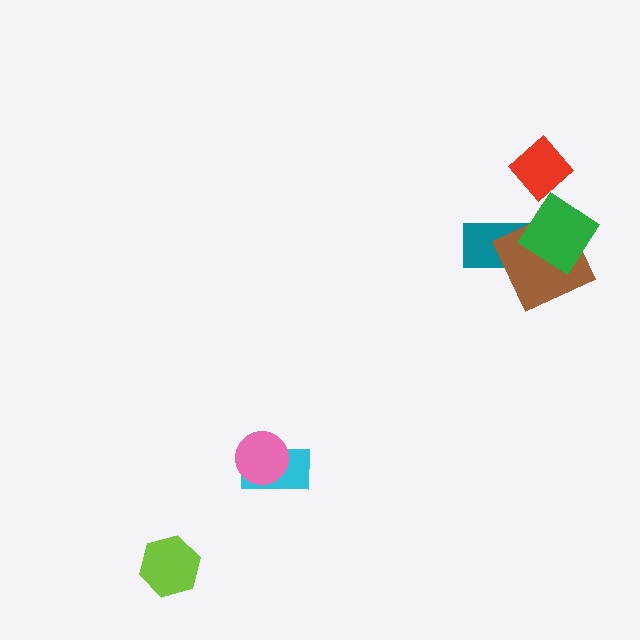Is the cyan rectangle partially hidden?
Yes, it is partially covered by another shape.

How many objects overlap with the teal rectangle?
2 objects overlap with the teal rectangle.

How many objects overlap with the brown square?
2 objects overlap with the brown square.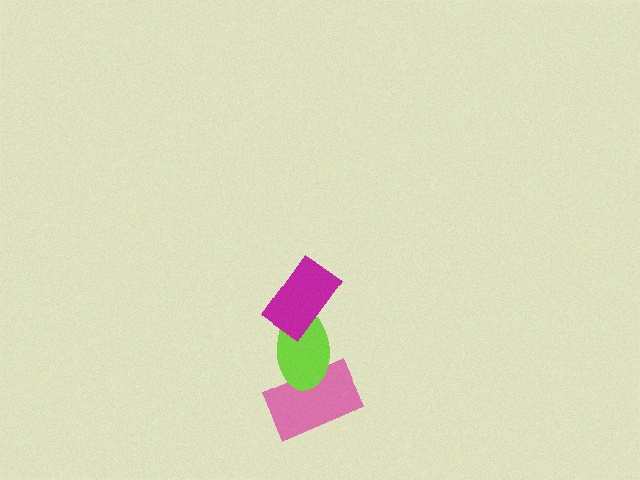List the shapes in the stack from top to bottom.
From top to bottom: the magenta rectangle, the lime ellipse, the pink rectangle.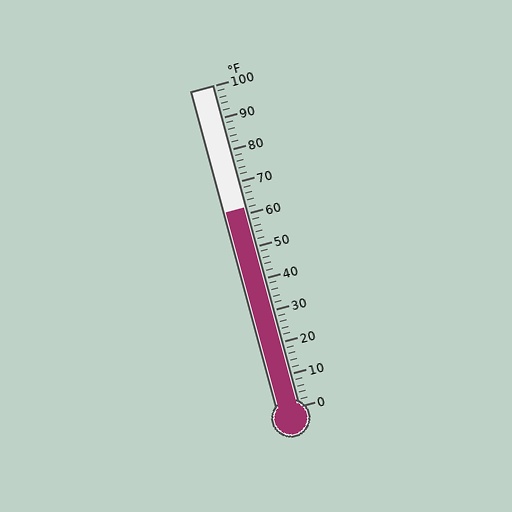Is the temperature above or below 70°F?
The temperature is below 70°F.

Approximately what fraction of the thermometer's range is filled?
The thermometer is filled to approximately 60% of its range.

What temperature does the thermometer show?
The thermometer shows approximately 62°F.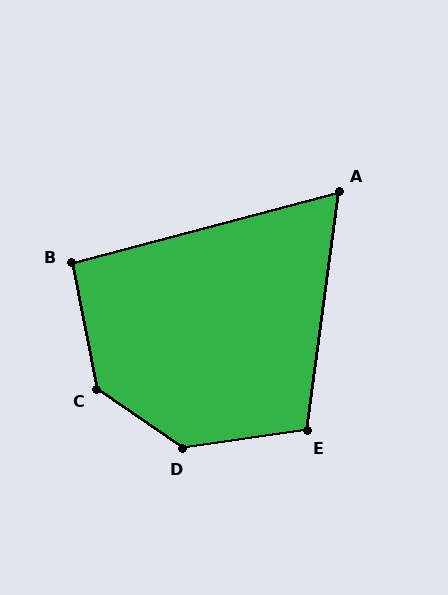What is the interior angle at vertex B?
Approximately 93 degrees (approximately right).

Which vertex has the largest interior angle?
D, at approximately 137 degrees.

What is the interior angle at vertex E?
Approximately 106 degrees (obtuse).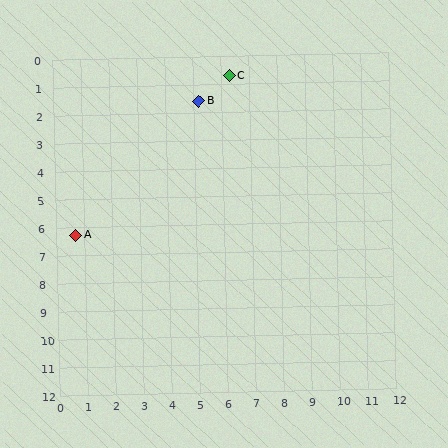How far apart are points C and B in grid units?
Points C and B are about 1.4 grid units apart.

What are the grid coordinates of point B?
Point B is at approximately (5.2, 1.6).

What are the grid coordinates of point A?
Point A is at approximately (0.7, 6.3).